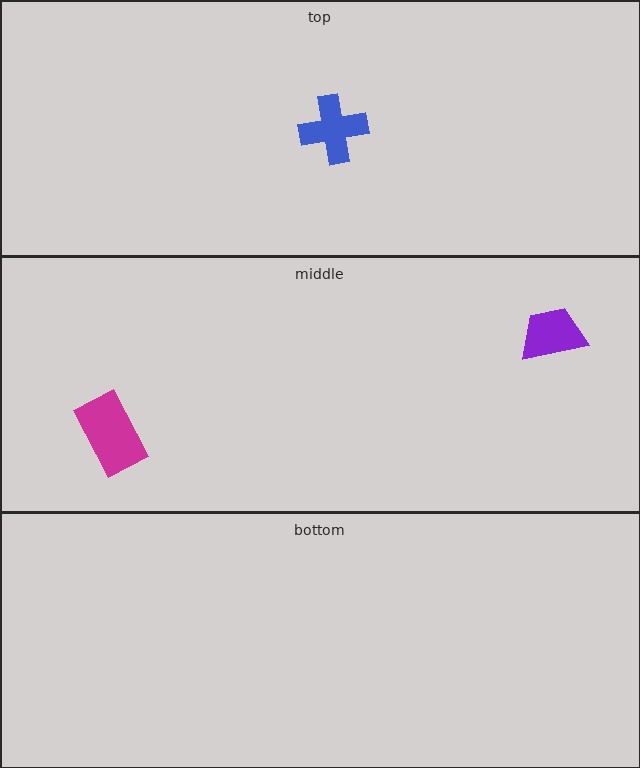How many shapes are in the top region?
1.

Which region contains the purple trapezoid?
The middle region.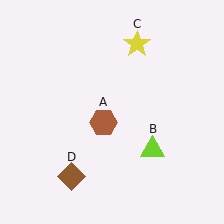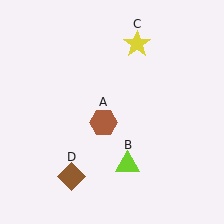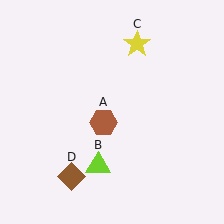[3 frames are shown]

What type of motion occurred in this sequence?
The lime triangle (object B) rotated clockwise around the center of the scene.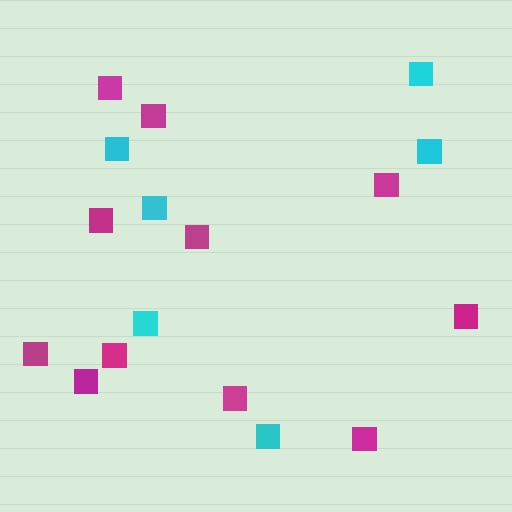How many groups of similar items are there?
There are 2 groups: one group of cyan squares (6) and one group of magenta squares (11).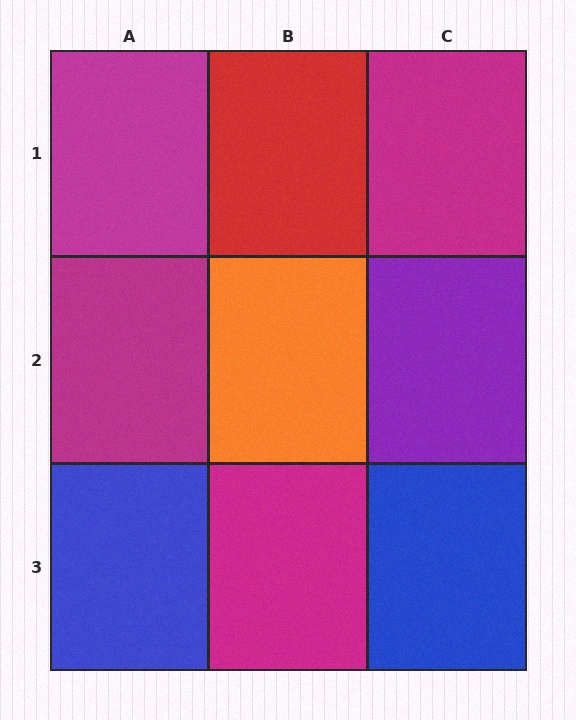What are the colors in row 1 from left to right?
Magenta, red, magenta.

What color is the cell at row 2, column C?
Purple.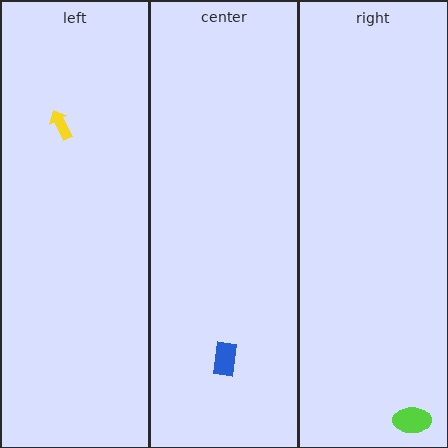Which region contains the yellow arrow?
The left region.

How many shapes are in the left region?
1.